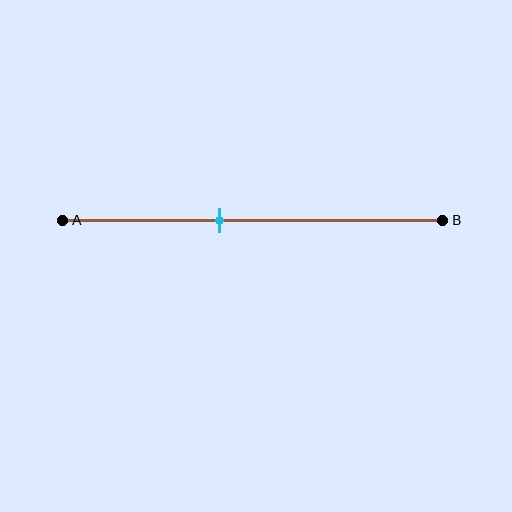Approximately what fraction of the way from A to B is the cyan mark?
The cyan mark is approximately 40% of the way from A to B.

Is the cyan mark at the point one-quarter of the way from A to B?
No, the mark is at about 40% from A, not at the 25% one-quarter point.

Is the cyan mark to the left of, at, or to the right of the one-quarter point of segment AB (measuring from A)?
The cyan mark is to the right of the one-quarter point of segment AB.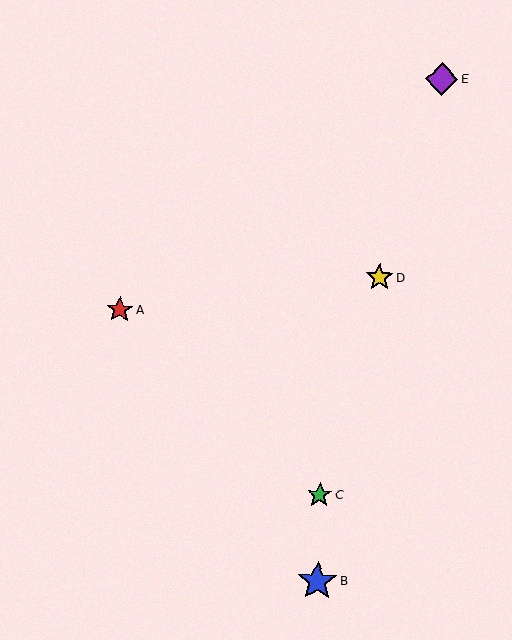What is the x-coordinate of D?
Object D is at x≈379.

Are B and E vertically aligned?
No, B is at x≈317 and E is at x≈442.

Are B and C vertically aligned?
Yes, both are at x≈317.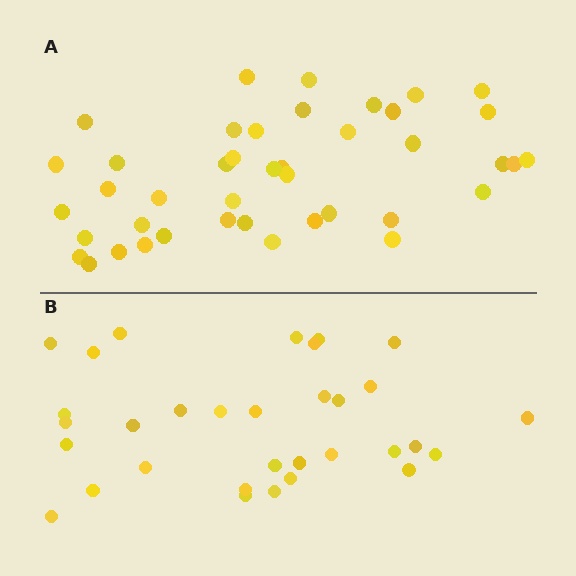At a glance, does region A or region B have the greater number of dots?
Region A (the top region) has more dots.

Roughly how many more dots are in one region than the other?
Region A has roughly 10 or so more dots than region B.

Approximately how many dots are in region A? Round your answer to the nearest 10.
About 40 dots. (The exact count is 42, which rounds to 40.)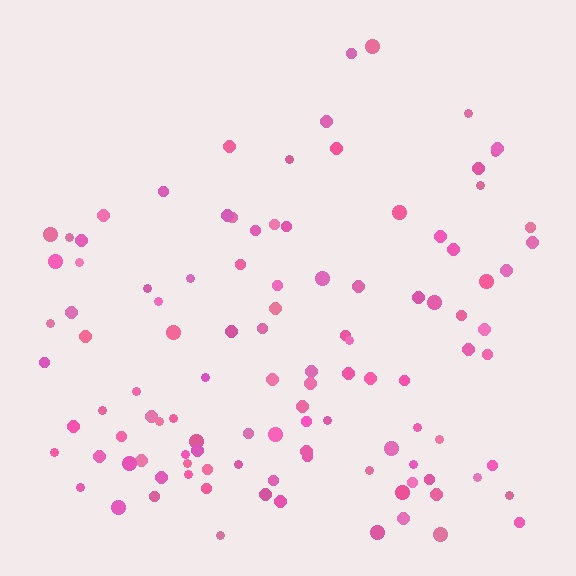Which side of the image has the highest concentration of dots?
The bottom.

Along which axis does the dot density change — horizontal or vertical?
Vertical.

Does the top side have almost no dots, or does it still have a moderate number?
Still a moderate number, just noticeably fewer than the bottom.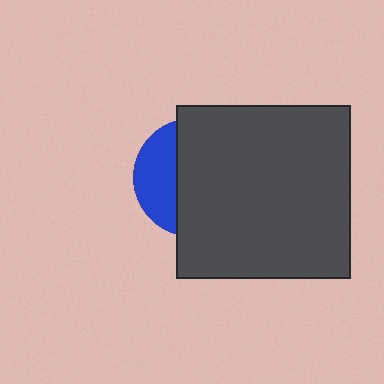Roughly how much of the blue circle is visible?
A small part of it is visible (roughly 32%).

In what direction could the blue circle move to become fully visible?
The blue circle could move left. That would shift it out from behind the dark gray square entirely.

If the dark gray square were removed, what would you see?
You would see the complete blue circle.